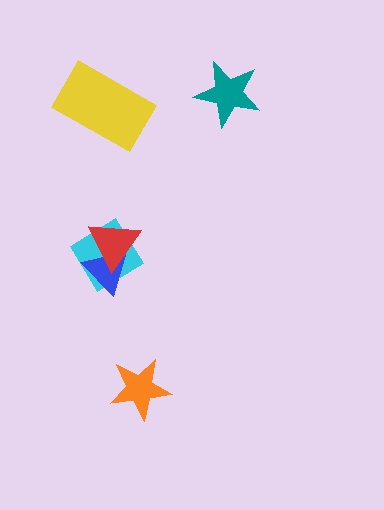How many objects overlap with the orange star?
0 objects overlap with the orange star.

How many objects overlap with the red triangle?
2 objects overlap with the red triangle.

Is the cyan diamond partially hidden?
Yes, it is partially covered by another shape.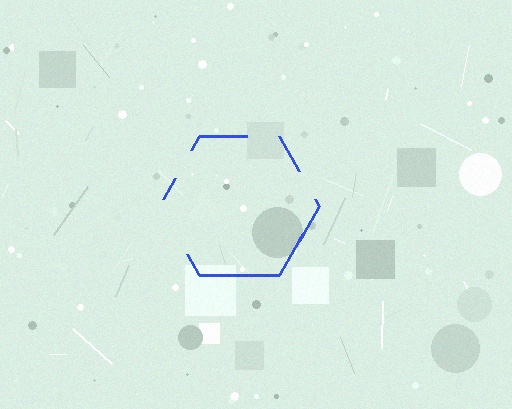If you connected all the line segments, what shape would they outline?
They would outline a hexagon.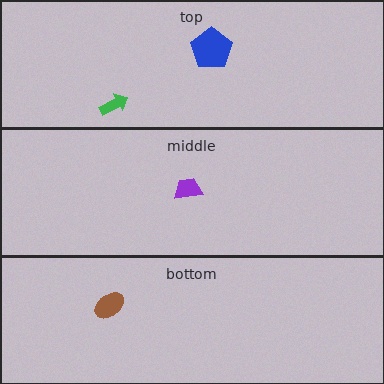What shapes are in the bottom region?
The brown ellipse.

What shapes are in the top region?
The blue pentagon, the green arrow.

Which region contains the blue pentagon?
The top region.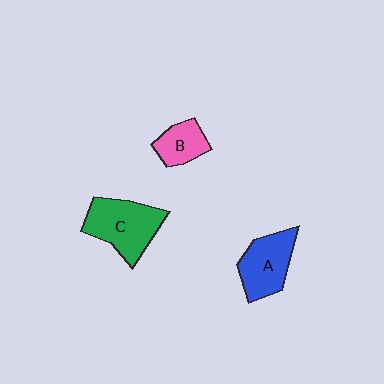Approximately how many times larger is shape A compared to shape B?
Approximately 1.6 times.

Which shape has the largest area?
Shape C (green).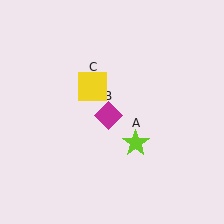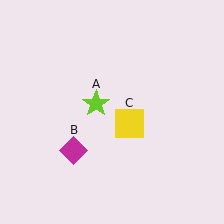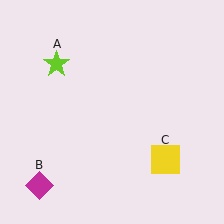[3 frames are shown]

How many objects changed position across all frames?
3 objects changed position: lime star (object A), magenta diamond (object B), yellow square (object C).